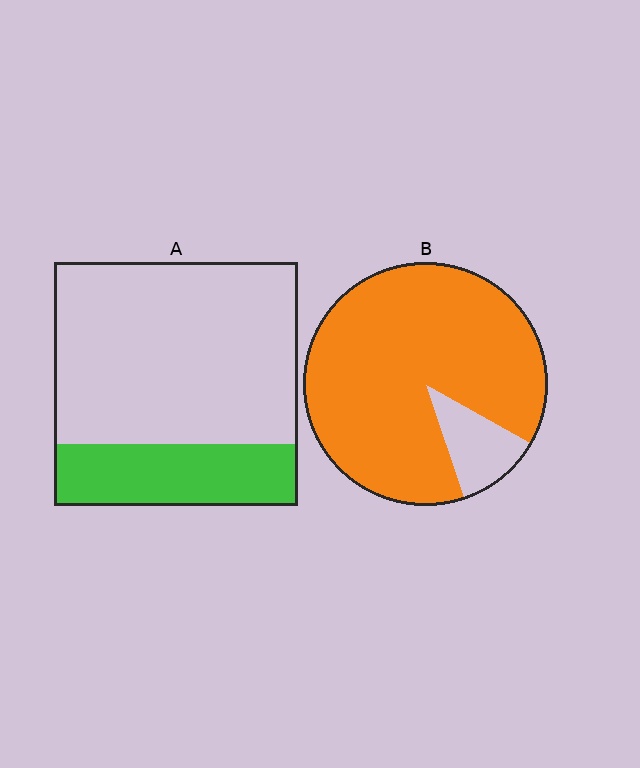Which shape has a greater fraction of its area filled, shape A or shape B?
Shape B.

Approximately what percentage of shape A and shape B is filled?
A is approximately 25% and B is approximately 90%.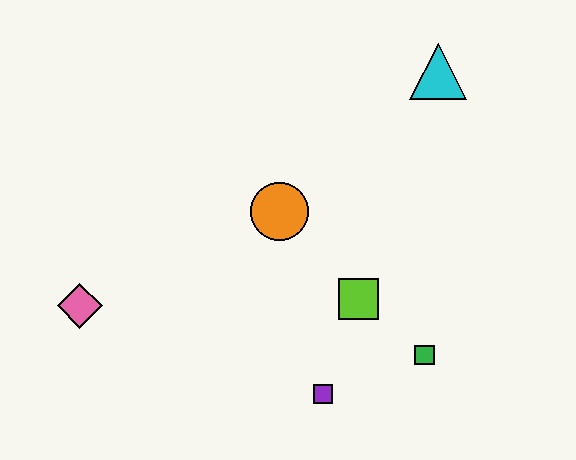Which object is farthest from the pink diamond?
The cyan triangle is farthest from the pink diamond.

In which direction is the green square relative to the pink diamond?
The green square is to the right of the pink diamond.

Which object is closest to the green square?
The lime square is closest to the green square.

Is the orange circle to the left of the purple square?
Yes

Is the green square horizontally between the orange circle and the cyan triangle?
Yes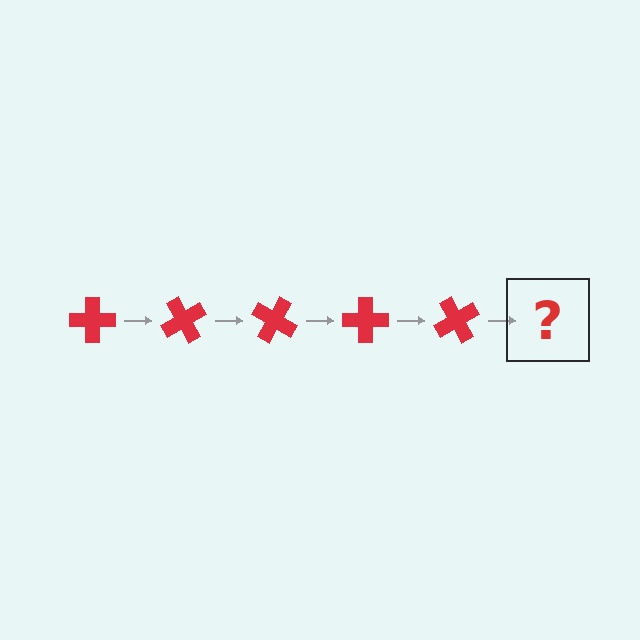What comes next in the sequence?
The next element should be a red cross rotated 300 degrees.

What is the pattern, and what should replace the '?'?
The pattern is that the cross rotates 60 degrees each step. The '?' should be a red cross rotated 300 degrees.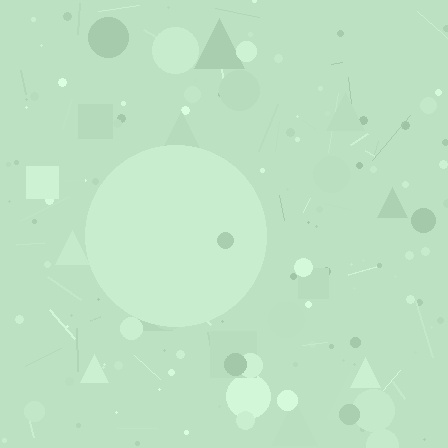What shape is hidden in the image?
A circle is hidden in the image.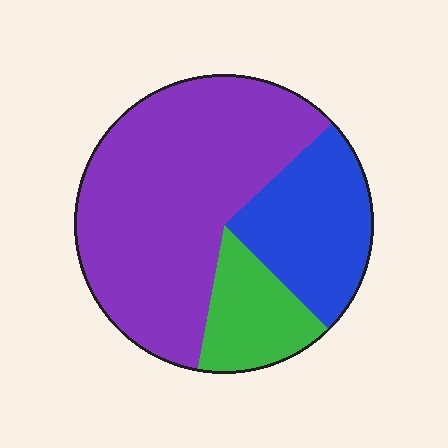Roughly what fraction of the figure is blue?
Blue covers roughly 25% of the figure.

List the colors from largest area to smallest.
From largest to smallest: purple, blue, green.